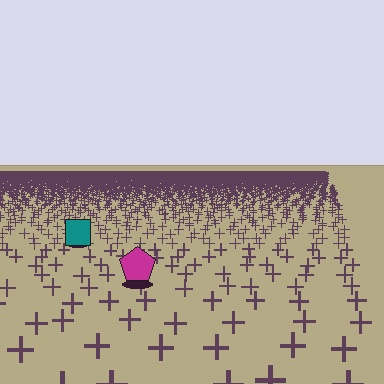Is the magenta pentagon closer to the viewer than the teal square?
Yes. The magenta pentagon is closer — you can tell from the texture gradient: the ground texture is coarser near it.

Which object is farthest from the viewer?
The teal square is farthest from the viewer. It appears smaller and the ground texture around it is denser.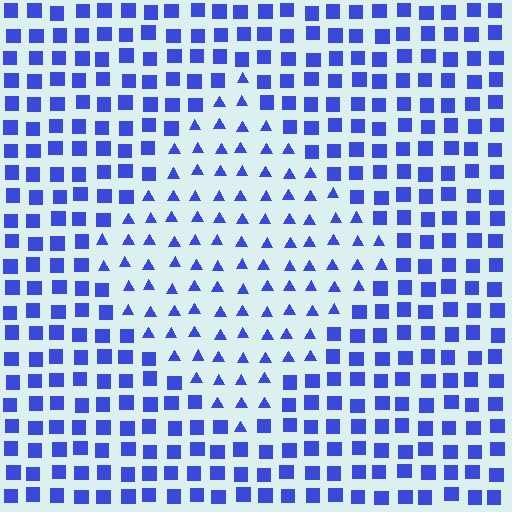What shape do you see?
I see a diamond.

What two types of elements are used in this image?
The image uses triangles inside the diamond region and squares outside it.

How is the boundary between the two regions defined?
The boundary is defined by a change in element shape: triangles inside vs. squares outside. All elements share the same color and spacing.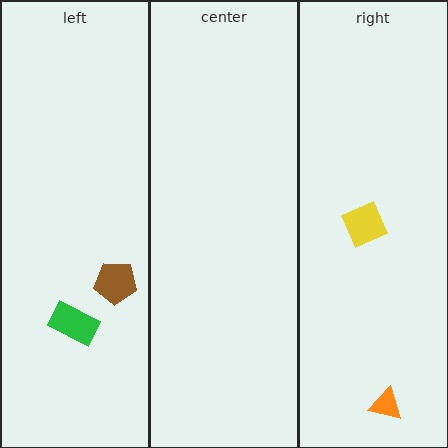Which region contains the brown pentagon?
The left region.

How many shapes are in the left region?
2.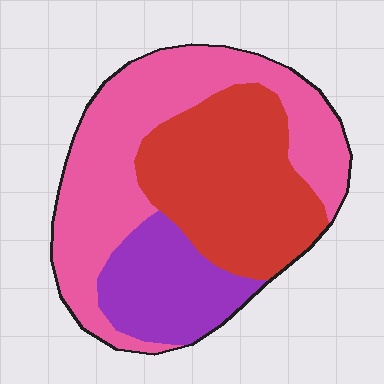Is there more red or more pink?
Pink.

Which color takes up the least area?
Purple, at roughly 20%.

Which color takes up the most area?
Pink, at roughly 45%.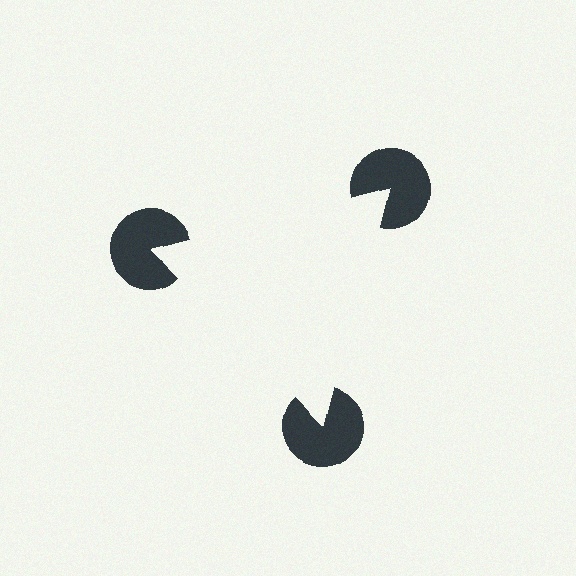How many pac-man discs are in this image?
There are 3 — one at each vertex of the illusory triangle.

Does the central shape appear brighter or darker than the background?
It typically appears slightly brighter than the background, even though no actual brightness change is drawn.